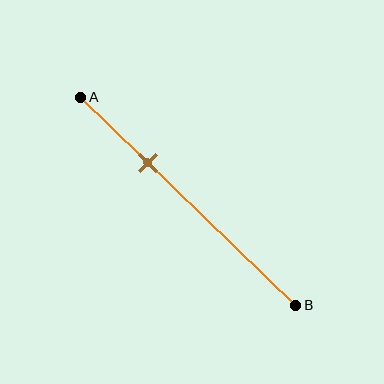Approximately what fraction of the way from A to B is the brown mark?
The brown mark is approximately 30% of the way from A to B.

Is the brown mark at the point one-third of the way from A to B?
Yes, the mark is approximately at the one-third point.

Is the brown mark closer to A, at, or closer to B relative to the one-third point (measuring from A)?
The brown mark is approximately at the one-third point of segment AB.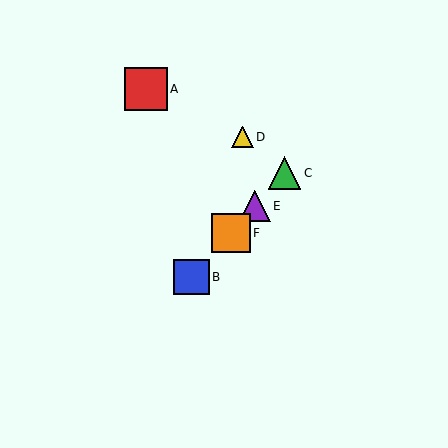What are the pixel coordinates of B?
Object B is at (191, 277).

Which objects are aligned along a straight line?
Objects B, C, E, F are aligned along a straight line.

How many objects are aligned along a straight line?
4 objects (B, C, E, F) are aligned along a straight line.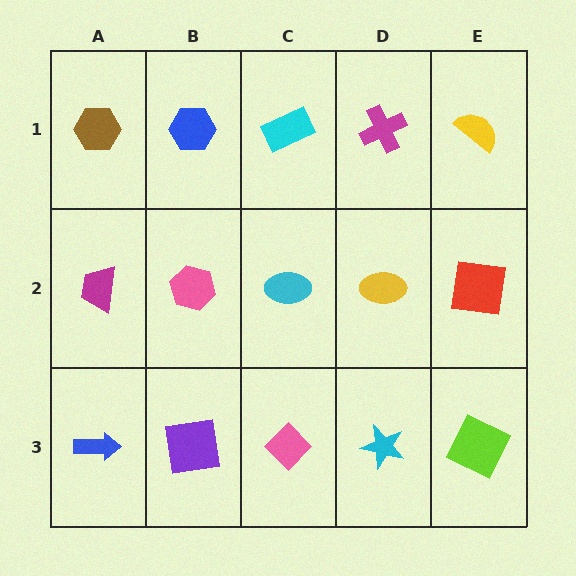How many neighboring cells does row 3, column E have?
2.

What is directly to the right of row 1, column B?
A cyan rectangle.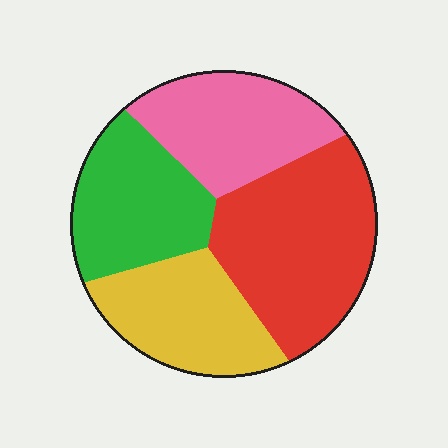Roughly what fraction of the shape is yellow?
Yellow takes up about one fifth (1/5) of the shape.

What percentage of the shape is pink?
Pink covers about 25% of the shape.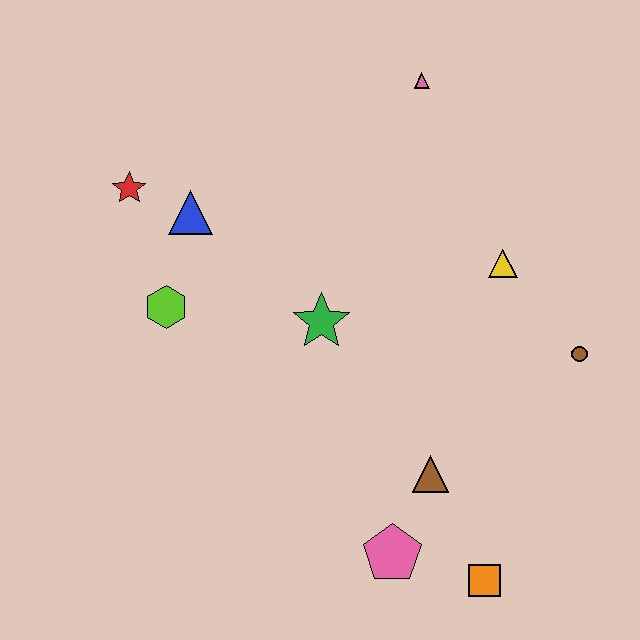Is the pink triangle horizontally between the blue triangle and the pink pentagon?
No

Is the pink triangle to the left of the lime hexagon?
No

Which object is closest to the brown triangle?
The pink pentagon is closest to the brown triangle.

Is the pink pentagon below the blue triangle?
Yes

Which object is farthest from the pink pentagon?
The pink triangle is farthest from the pink pentagon.